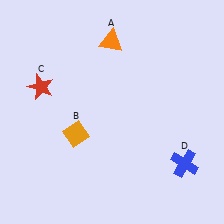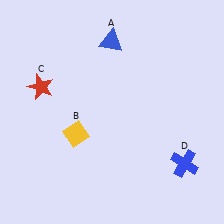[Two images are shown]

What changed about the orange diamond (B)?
In Image 1, B is orange. In Image 2, it changed to yellow.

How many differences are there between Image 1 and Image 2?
There are 2 differences between the two images.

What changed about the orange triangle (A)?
In Image 1, A is orange. In Image 2, it changed to blue.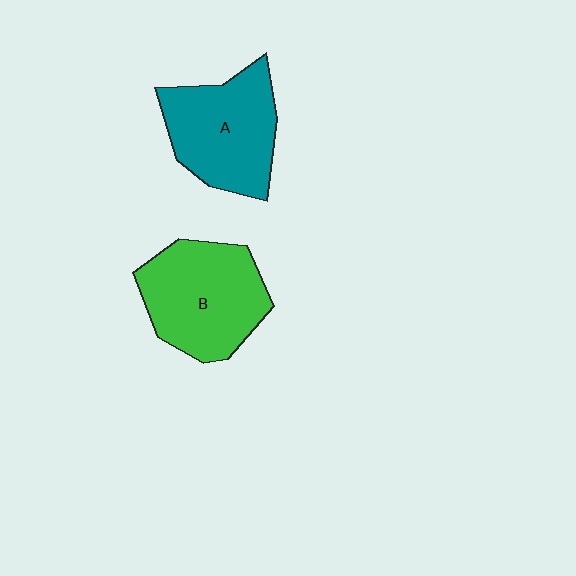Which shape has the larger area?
Shape B (green).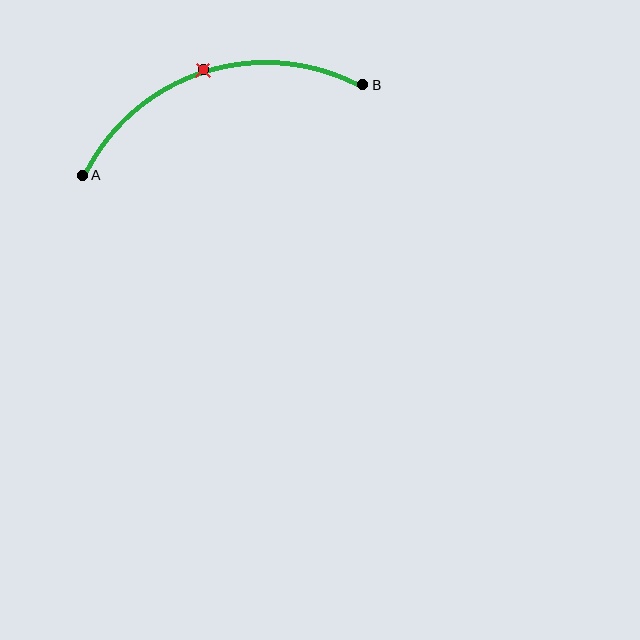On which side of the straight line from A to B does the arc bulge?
The arc bulges above the straight line connecting A and B.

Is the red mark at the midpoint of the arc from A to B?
Yes. The red mark lies on the arc at equal arc-length from both A and B — it is the arc midpoint.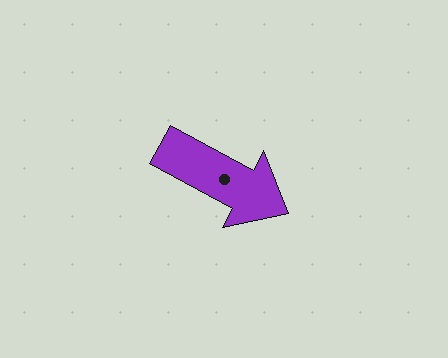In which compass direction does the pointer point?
Southeast.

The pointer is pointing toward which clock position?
Roughly 4 o'clock.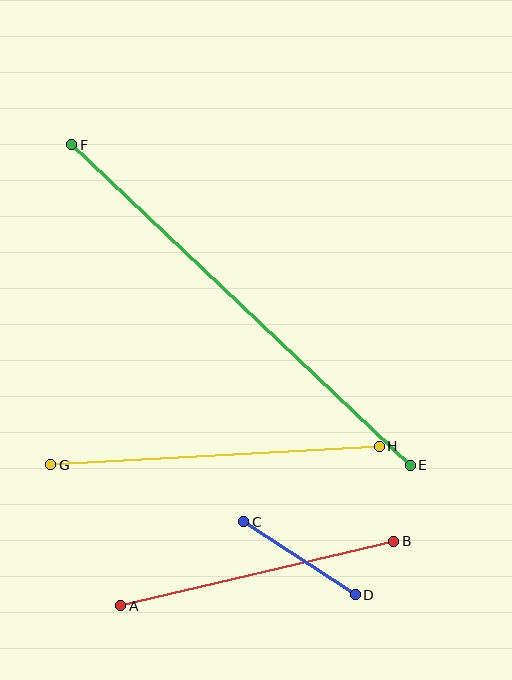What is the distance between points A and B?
The distance is approximately 280 pixels.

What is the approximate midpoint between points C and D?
The midpoint is at approximately (299, 558) pixels.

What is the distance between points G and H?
The distance is approximately 329 pixels.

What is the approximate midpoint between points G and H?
The midpoint is at approximately (215, 455) pixels.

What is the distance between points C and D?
The distance is approximately 133 pixels.